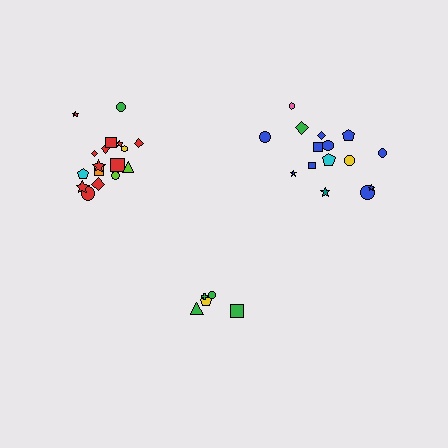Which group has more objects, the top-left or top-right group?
The top-left group.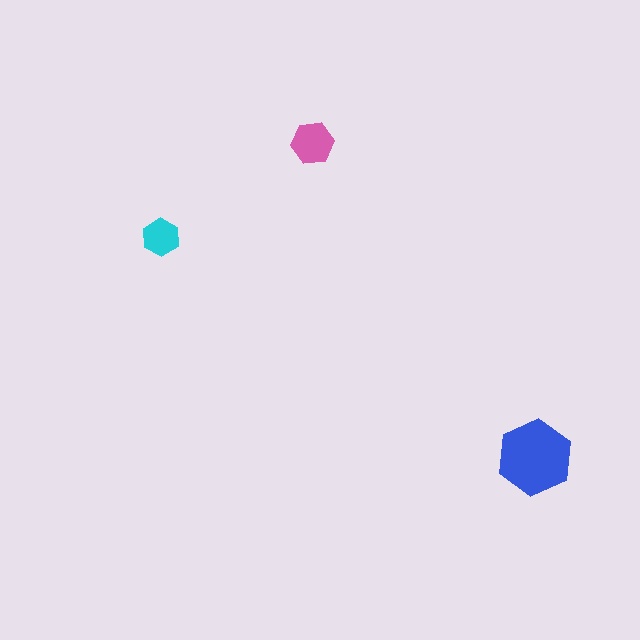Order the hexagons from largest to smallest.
the blue one, the pink one, the cyan one.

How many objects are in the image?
There are 3 objects in the image.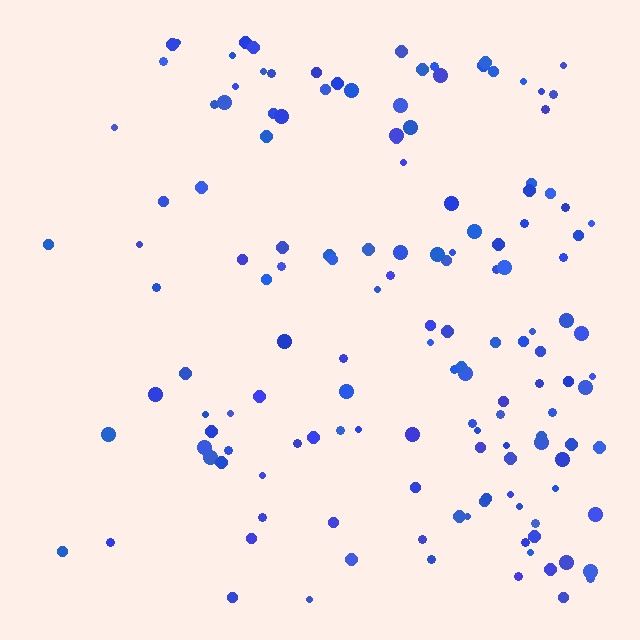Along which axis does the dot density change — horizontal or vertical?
Horizontal.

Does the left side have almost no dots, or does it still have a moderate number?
Still a moderate number, just noticeably fewer than the right.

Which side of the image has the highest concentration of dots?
The right.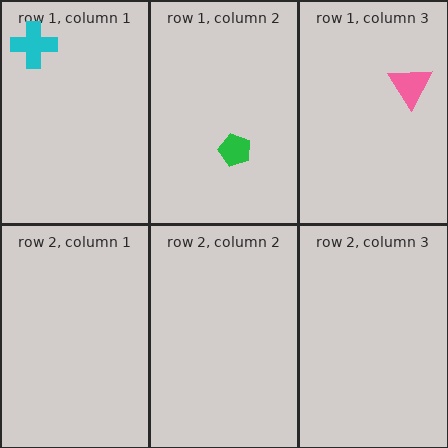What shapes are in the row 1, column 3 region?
The pink triangle.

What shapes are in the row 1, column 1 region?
The cyan cross.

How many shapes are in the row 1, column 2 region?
1.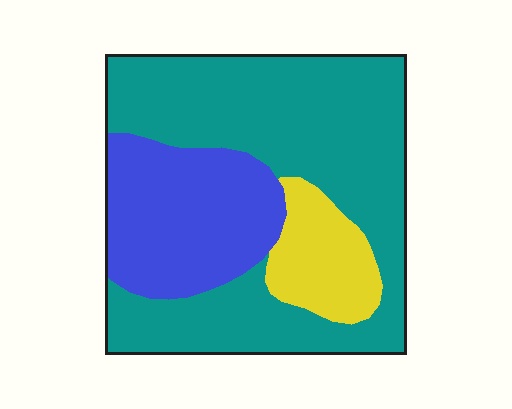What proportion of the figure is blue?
Blue takes up about one quarter (1/4) of the figure.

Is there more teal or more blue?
Teal.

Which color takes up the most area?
Teal, at roughly 60%.